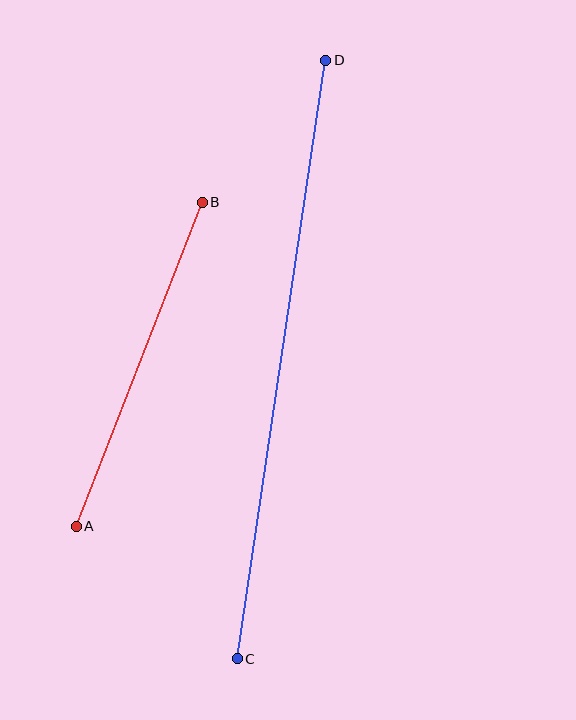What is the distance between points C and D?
The distance is approximately 605 pixels.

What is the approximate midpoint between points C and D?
The midpoint is at approximately (282, 359) pixels.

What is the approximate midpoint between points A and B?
The midpoint is at approximately (139, 364) pixels.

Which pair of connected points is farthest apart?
Points C and D are farthest apart.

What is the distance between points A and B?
The distance is approximately 348 pixels.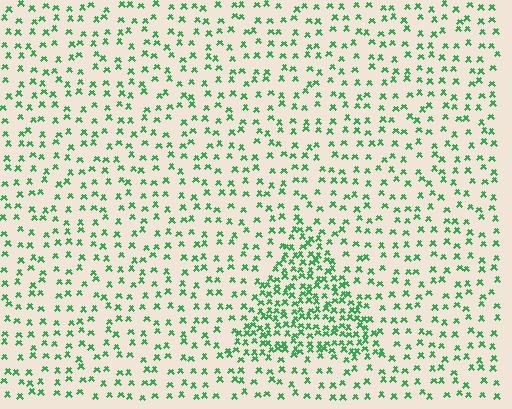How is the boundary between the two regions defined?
The boundary is defined by a change in element density (approximately 2.4x ratio). All elements are the same color, size, and shape.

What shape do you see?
I see a triangle.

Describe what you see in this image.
The image contains small green elements arranged at two different densities. A triangle-shaped region is visible where the elements are more densely packed than the surrounding area.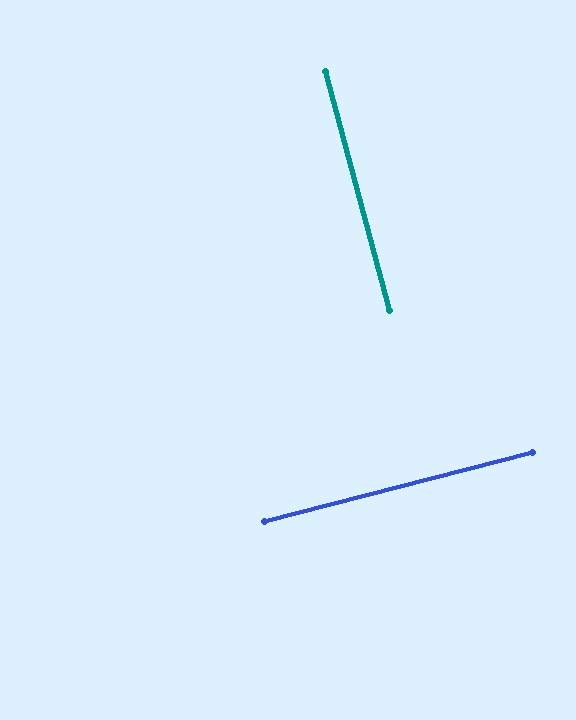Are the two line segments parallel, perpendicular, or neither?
Perpendicular — they meet at approximately 90°.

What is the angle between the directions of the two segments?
Approximately 90 degrees.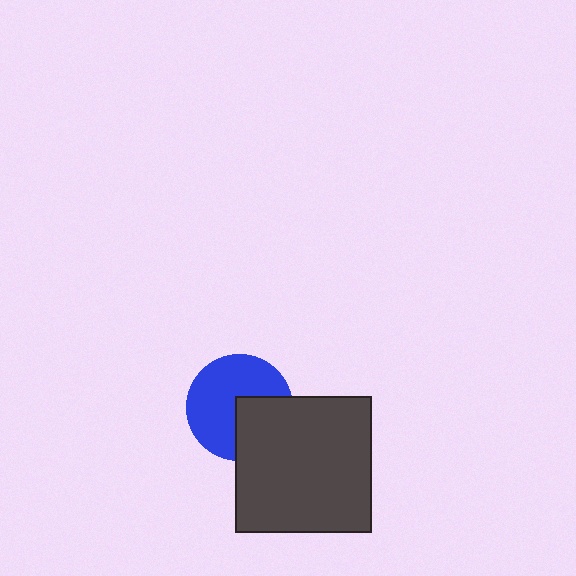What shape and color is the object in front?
The object in front is a dark gray square.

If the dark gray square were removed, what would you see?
You would see the complete blue circle.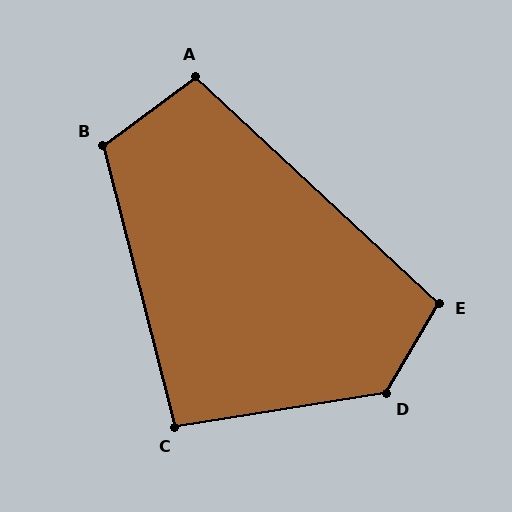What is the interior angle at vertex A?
Approximately 101 degrees (obtuse).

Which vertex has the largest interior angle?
D, at approximately 130 degrees.